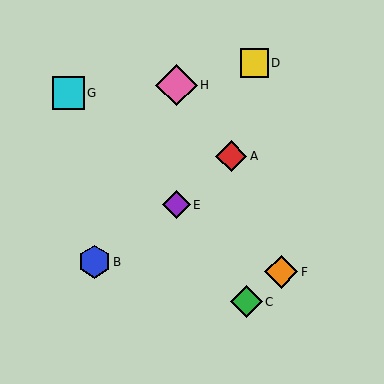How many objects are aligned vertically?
2 objects (E, H) are aligned vertically.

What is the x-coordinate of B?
Object B is at x≈94.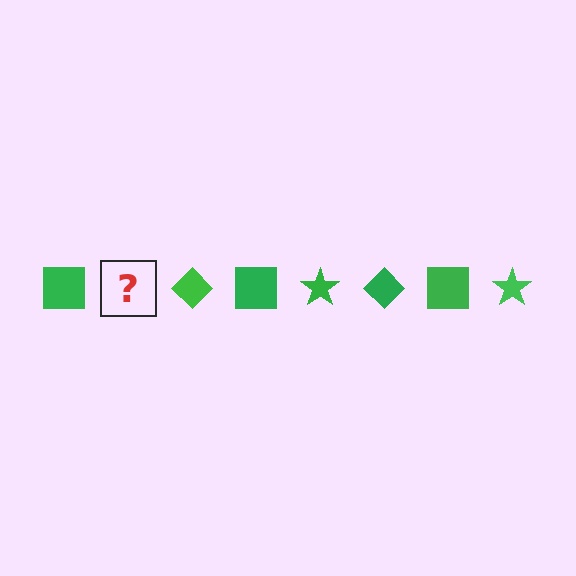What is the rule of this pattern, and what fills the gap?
The rule is that the pattern cycles through square, star, diamond shapes in green. The gap should be filled with a green star.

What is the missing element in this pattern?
The missing element is a green star.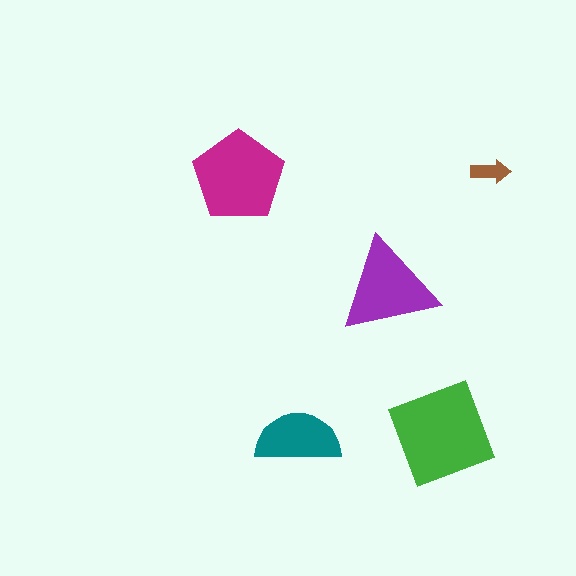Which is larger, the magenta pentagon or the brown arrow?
The magenta pentagon.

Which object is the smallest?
The brown arrow.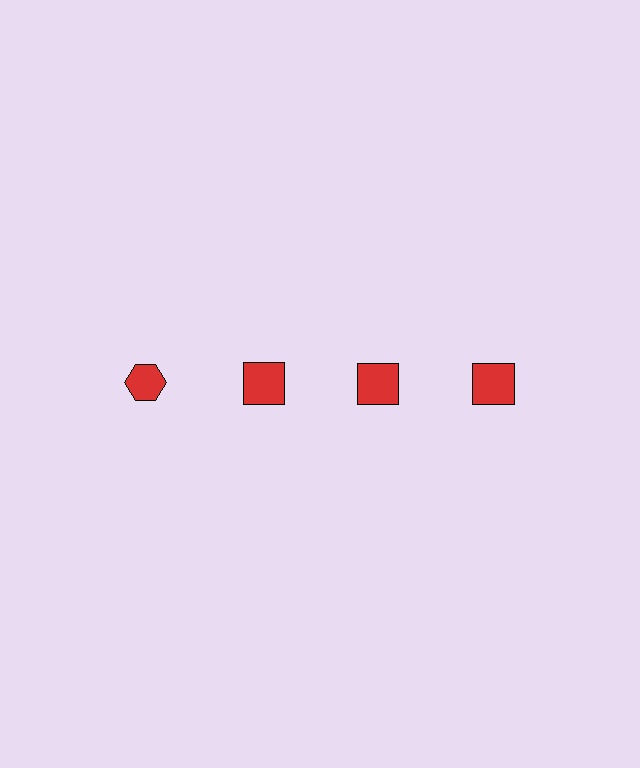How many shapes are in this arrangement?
There are 4 shapes arranged in a grid pattern.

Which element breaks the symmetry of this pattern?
The red hexagon in the top row, leftmost column breaks the symmetry. All other shapes are red squares.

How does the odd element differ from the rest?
It has a different shape: hexagon instead of square.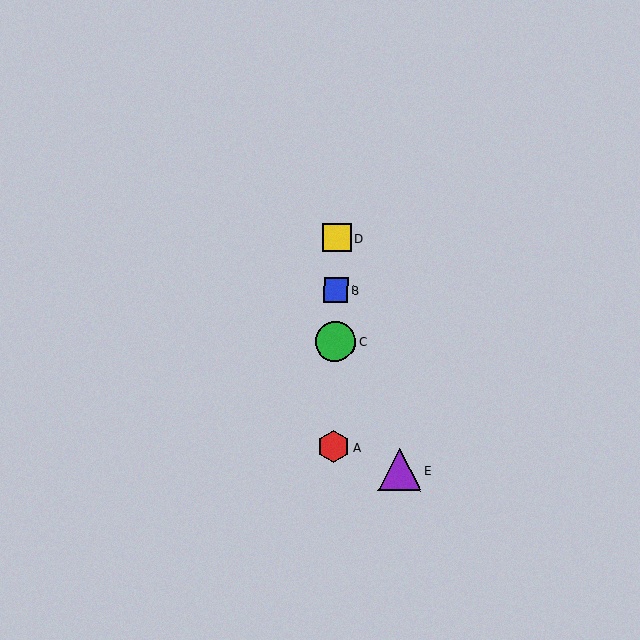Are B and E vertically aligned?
No, B is at x≈336 and E is at x≈400.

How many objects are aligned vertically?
4 objects (A, B, C, D) are aligned vertically.